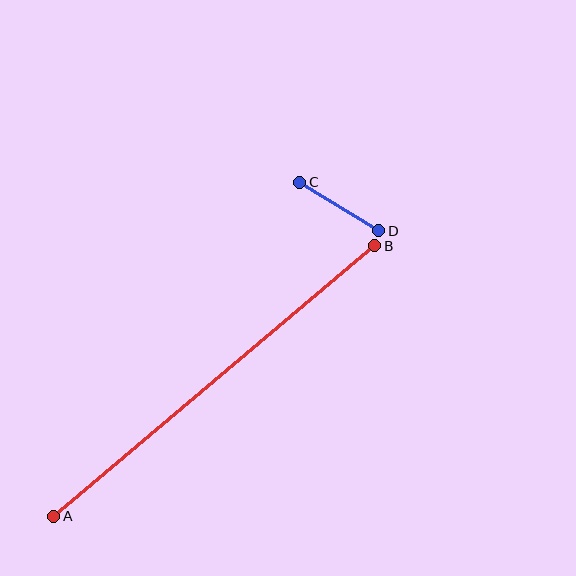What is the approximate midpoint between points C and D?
The midpoint is at approximately (339, 207) pixels.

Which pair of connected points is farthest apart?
Points A and B are farthest apart.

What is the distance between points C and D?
The distance is approximately 93 pixels.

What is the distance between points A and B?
The distance is approximately 420 pixels.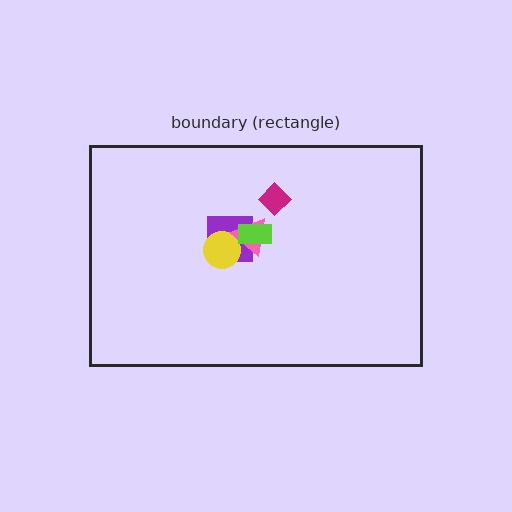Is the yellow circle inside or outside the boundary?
Inside.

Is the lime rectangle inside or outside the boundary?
Inside.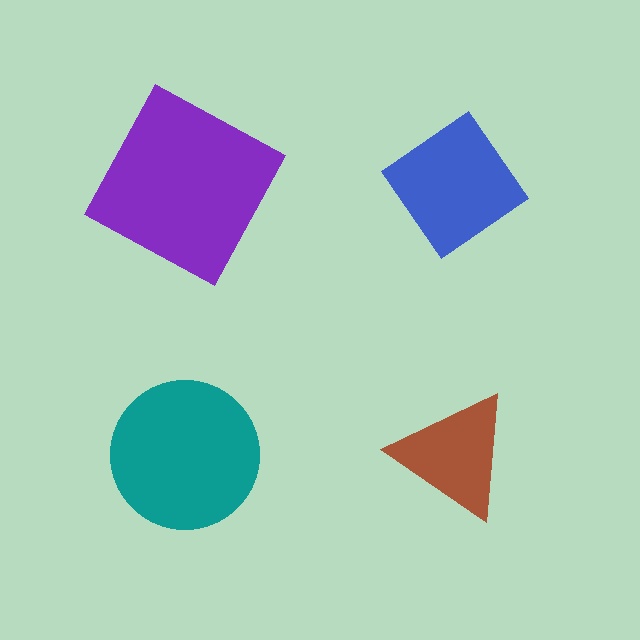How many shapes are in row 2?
2 shapes.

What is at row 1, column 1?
A purple square.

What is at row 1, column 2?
A blue diamond.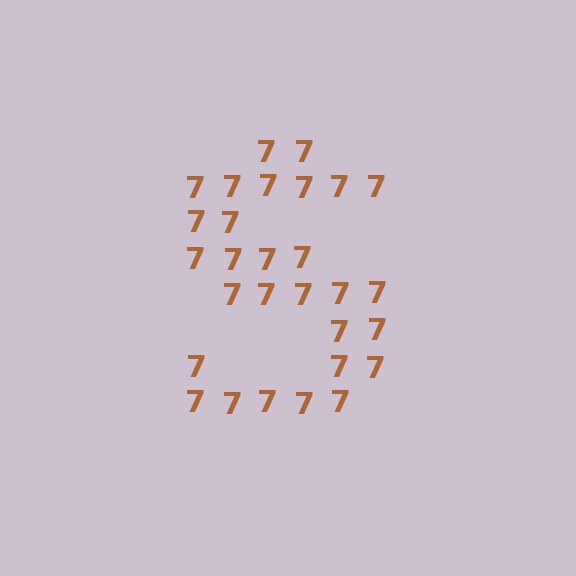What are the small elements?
The small elements are digit 7's.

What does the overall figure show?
The overall figure shows the letter S.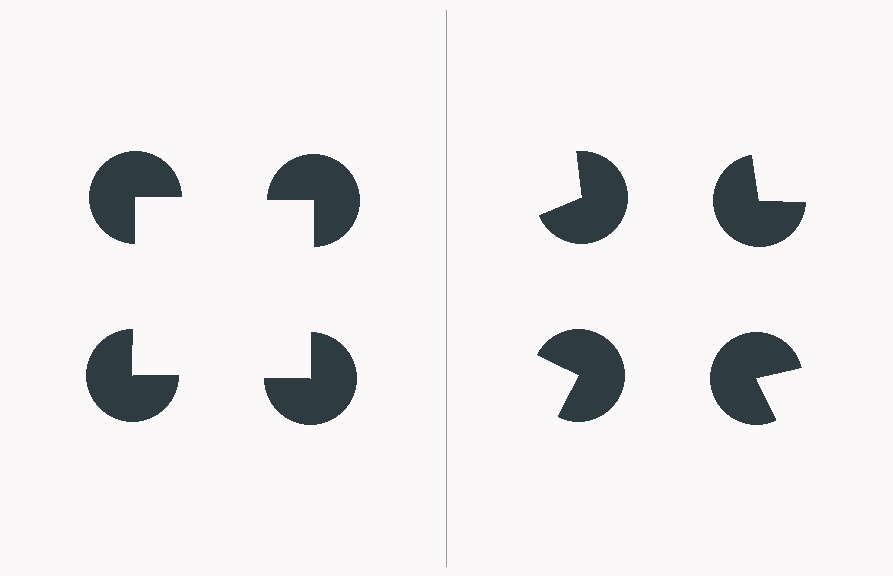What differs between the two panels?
The pac-man discs are positioned identically on both sides; only the wedge orientations differ. On the left they align to a square; on the right they are misaligned.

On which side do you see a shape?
An illusory square appears on the left side. On the right side the wedge cuts are rotated, so no coherent shape forms.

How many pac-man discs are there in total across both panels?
8 — 4 on each side.